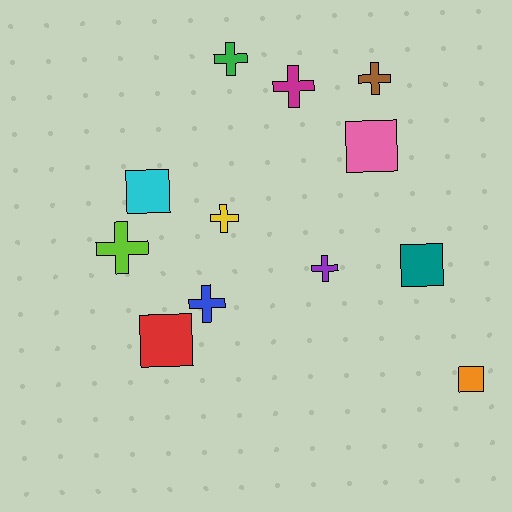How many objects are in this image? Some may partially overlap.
There are 12 objects.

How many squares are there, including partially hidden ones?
There are 5 squares.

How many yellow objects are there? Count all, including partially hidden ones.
There is 1 yellow object.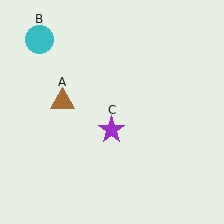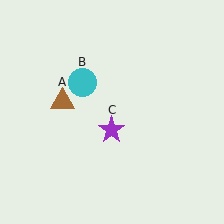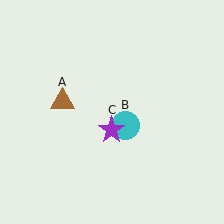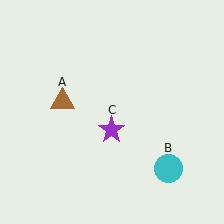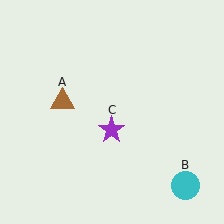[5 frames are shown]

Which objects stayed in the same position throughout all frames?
Brown triangle (object A) and purple star (object C) remained stationary.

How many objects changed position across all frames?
1 object changed position: cyan circle (object B).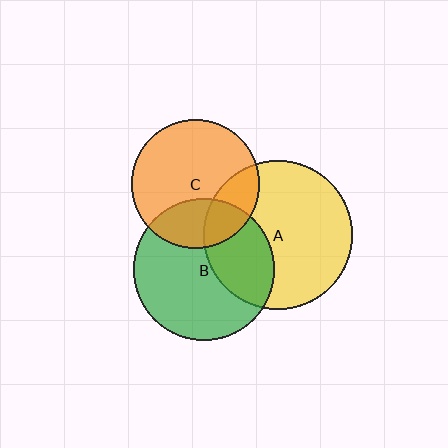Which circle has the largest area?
Circle A (yellow).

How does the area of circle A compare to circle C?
Approximately 1.3 times.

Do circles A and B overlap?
Yes.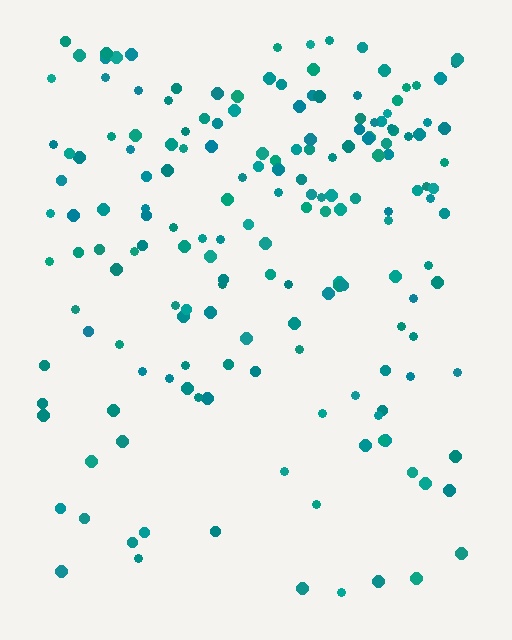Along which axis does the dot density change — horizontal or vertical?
Vertical.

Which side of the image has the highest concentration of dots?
The top.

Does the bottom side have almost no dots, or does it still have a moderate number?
Still a moderate number, just noticeably fewer than the top.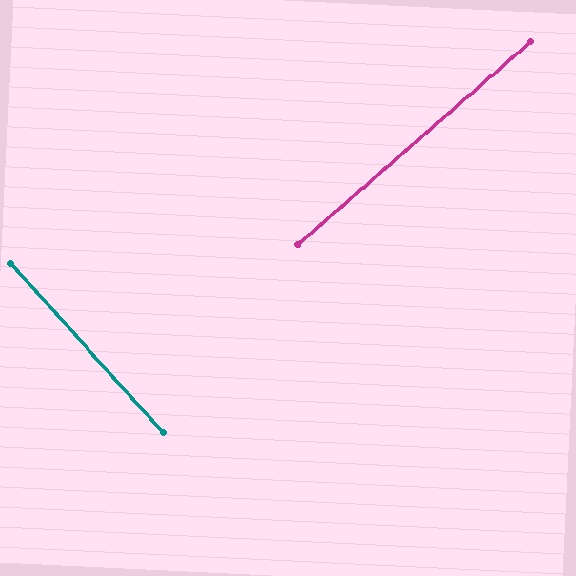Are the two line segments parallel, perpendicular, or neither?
Perpendicular — they meet at approximately 89°.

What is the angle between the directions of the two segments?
Approximately 89 degrees.